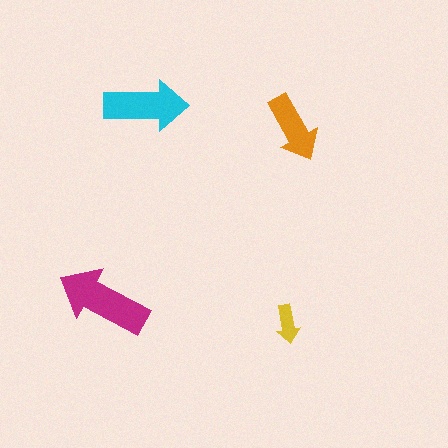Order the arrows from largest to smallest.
the magenta one, the cyan one, the orange one, the yellow one.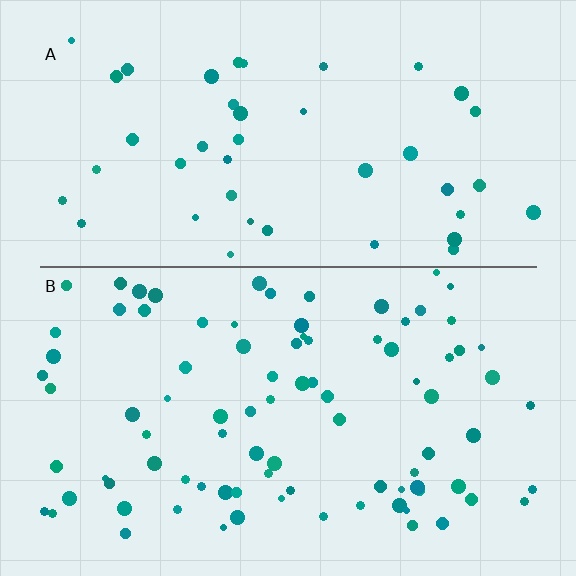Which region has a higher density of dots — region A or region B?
B (the bottom).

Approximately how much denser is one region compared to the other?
Approximately 2.1× — region B over region A.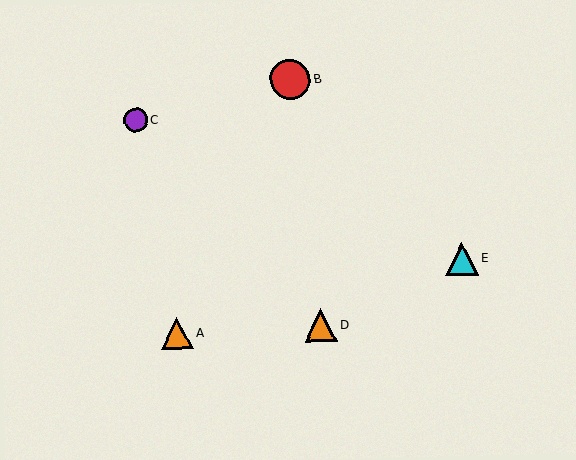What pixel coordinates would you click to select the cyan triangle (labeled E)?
Click at (462, 259) to select the cyan triangle E.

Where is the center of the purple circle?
The center of the purple circle is at (136, 120).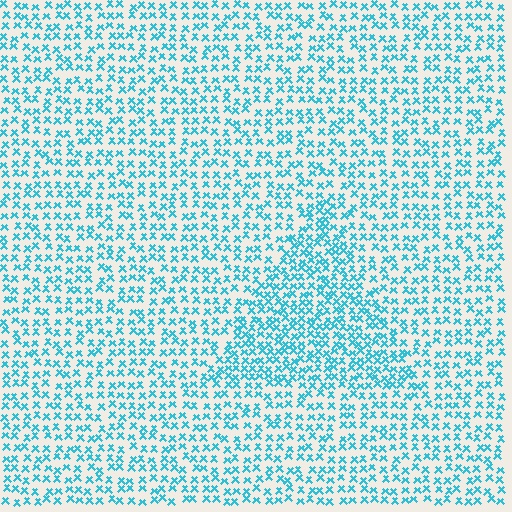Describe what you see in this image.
The image contains small cyan elements arranged at two different densities. A triangle-shaped region is visible where the elements are more densely packed than the surrounding area.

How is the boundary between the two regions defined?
The boundary is defined by a change in element density (approximately 1.6x ratio). All elements are the same color, size, and shape.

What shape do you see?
I see a triangle.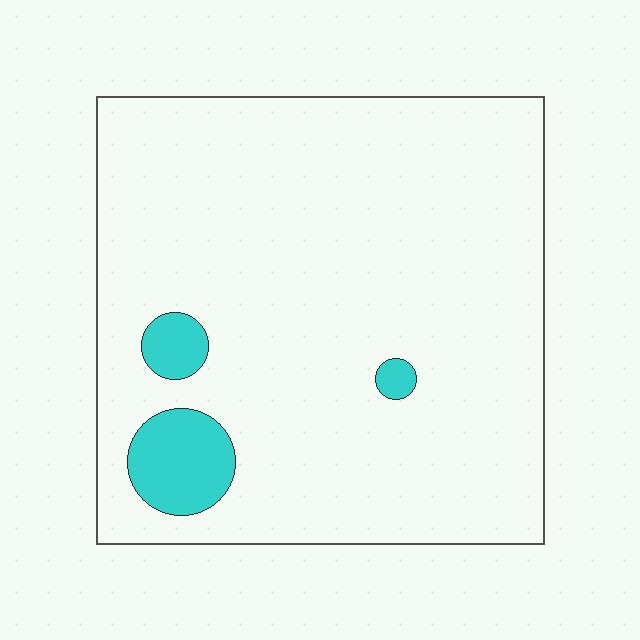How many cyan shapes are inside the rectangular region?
3.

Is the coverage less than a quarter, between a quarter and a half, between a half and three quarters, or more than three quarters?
Less than a quarter.